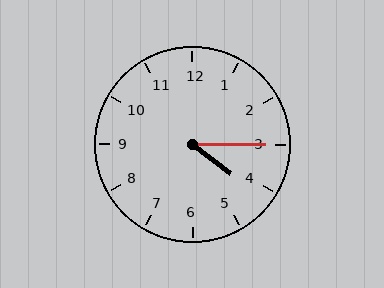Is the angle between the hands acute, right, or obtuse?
It is acute.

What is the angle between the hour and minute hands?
Approximately 38 degrees.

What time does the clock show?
4:15.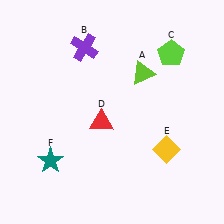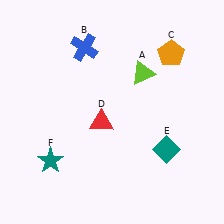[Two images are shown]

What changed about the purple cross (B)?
In Image 1, B is purple. In Image 2, it changed to blue.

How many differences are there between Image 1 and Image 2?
There are 3 differences between the two images.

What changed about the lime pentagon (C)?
In Image 1, C is lime. In Image 2, it changed to orange.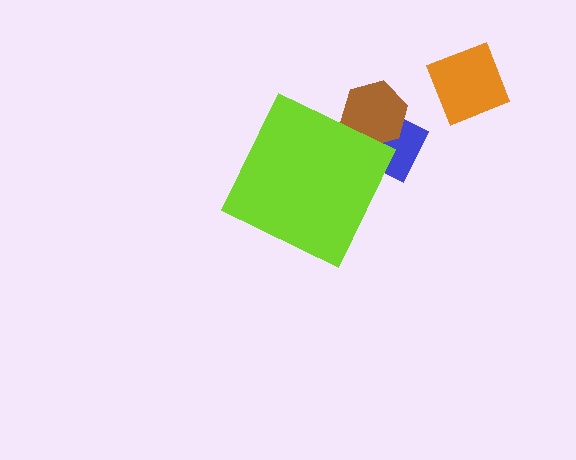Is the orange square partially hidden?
No, the orange square is fully visible.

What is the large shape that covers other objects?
A lime diamond.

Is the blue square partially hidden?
Yes, the blue square is partially hidden behind the lime diamond.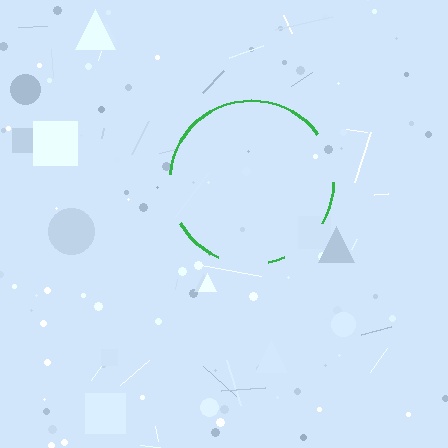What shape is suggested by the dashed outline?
The dashed outline suggests a circle.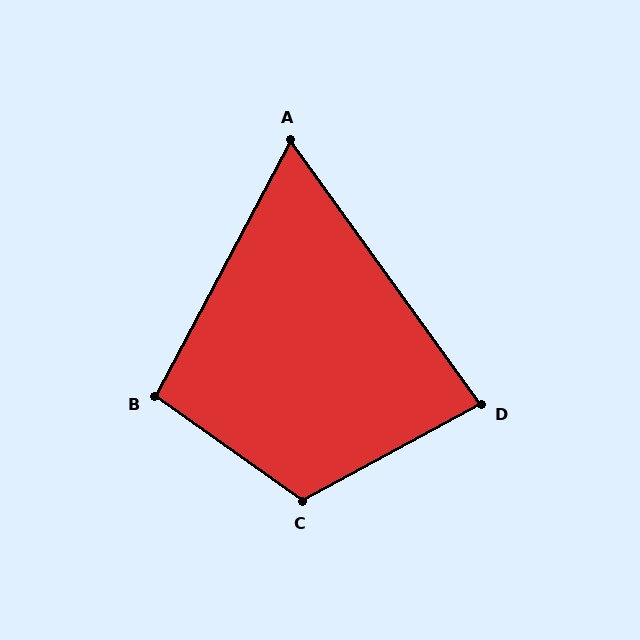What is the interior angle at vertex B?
Approximately 97 degrees (obtuse).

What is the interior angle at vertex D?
Approximately 83 degrees (acute).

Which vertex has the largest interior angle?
C, at approximately 116 degrees.